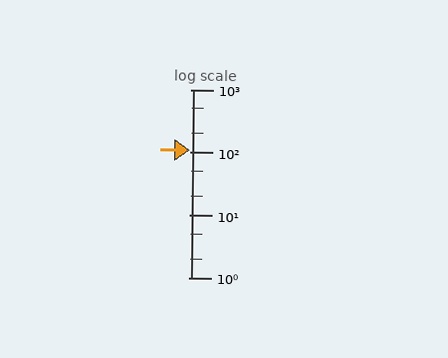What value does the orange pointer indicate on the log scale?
The pointer indicates approximately 110.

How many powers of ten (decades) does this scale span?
The scale spans 3 decades, from 1 to 1000.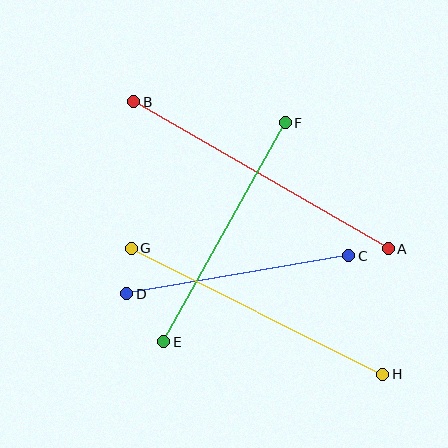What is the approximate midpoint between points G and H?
The midpoint is at approximately (257, 311) pixels.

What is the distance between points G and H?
The distance is approximately 281 pixels.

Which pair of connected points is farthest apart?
Points A and B are farthest apart.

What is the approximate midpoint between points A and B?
The midpoint is at approximately (261, 175) pixels.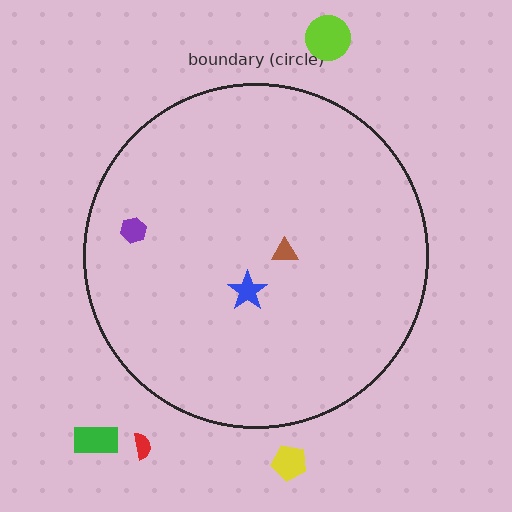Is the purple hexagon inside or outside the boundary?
Inside.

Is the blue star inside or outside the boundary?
Inside.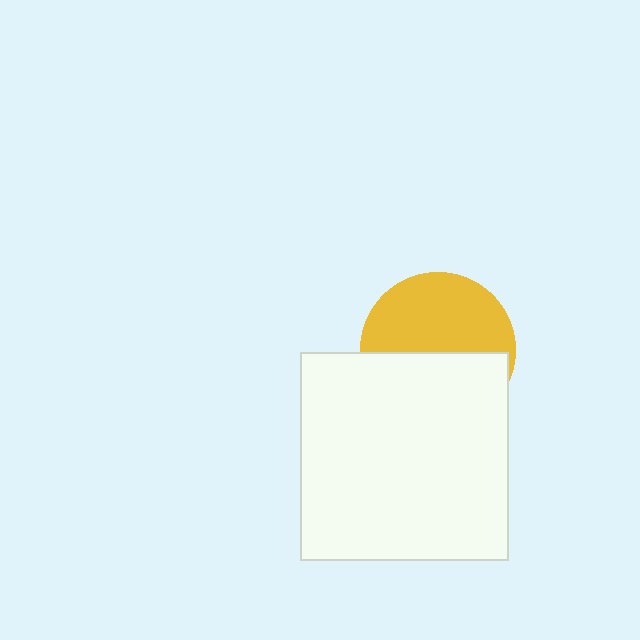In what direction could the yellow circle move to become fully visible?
The yellow circle could move up. That would shift it out from behind the white square entirely.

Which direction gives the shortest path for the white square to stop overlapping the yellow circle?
Moving down gives the shortest separation.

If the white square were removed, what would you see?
You would see the complete yellow circle.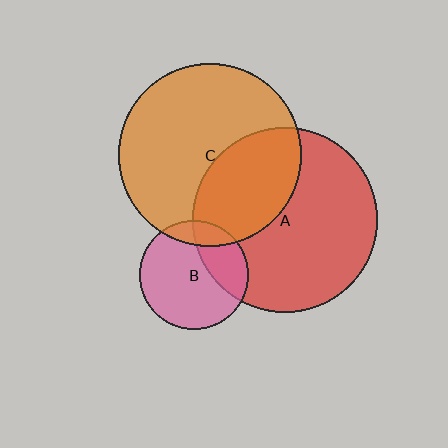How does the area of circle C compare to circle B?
Approximately 2.8 times.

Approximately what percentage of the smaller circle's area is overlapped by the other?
Approximately 35%.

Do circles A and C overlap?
Yes.